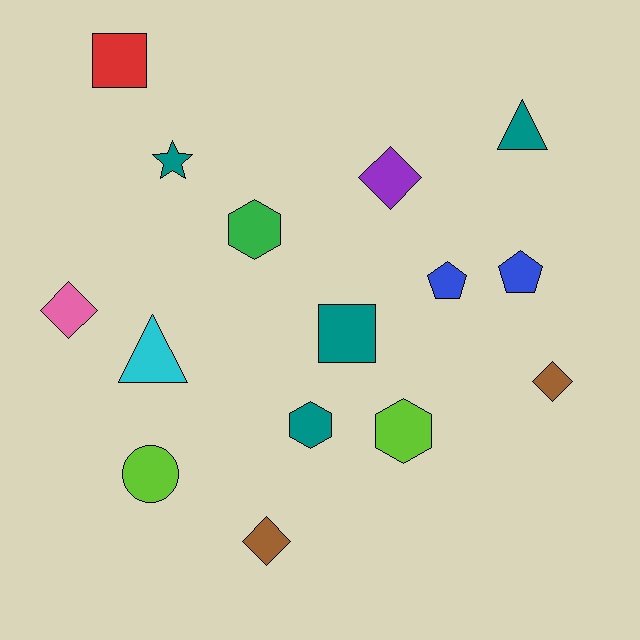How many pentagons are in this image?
There are 2 pentagons.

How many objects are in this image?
There are 15 objects.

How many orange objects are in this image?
There are no orange objects.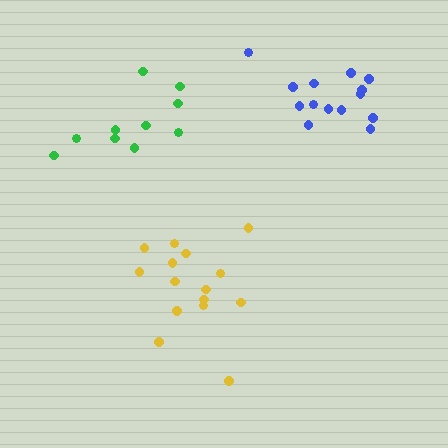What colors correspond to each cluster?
The clusters are colored: yellow, blue, green.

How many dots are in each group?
Group 1: 15 dots, Group 2: 14 dots, Group 3: 10 dots (39 total).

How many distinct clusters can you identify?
There are 3 distinct clusters.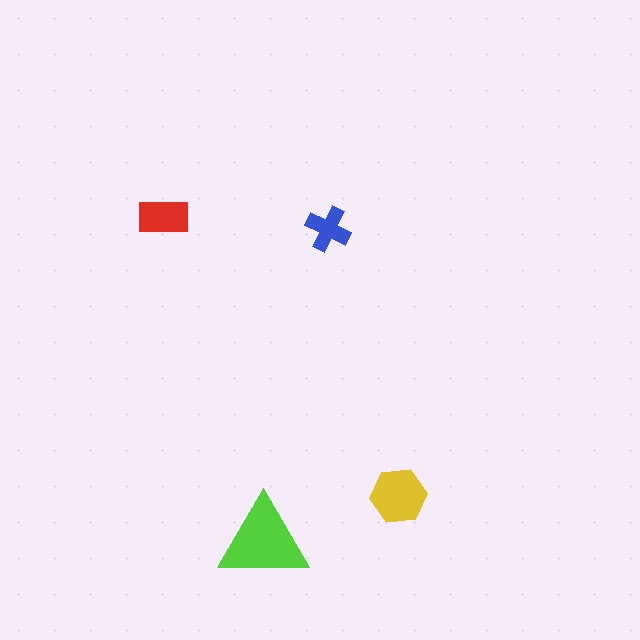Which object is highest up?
The red rectangle is topmost.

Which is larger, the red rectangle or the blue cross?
The red rectangle.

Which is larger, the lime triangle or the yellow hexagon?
The lime triangle.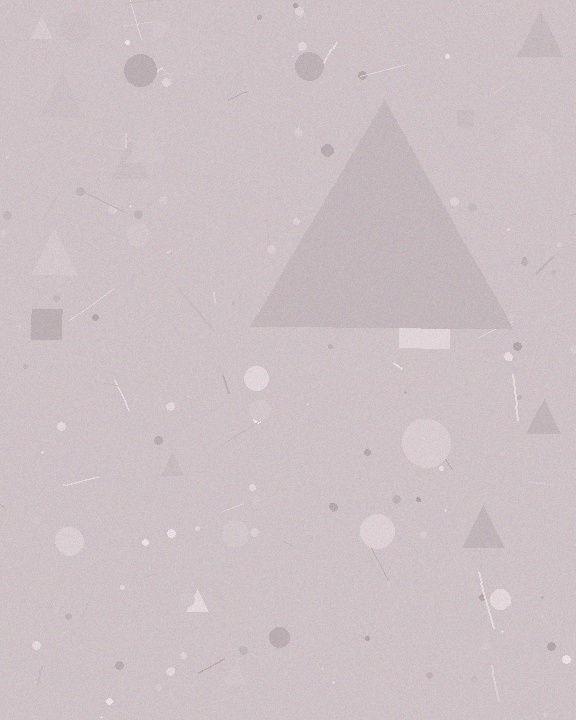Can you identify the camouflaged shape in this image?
The camouflaged shape is a triangle.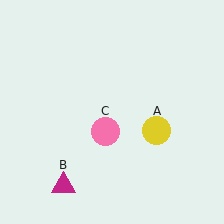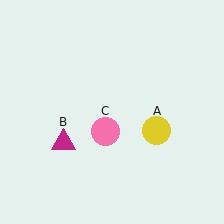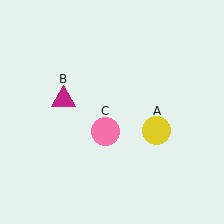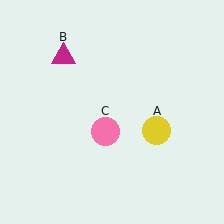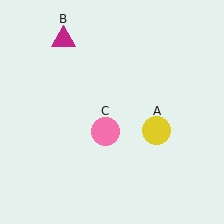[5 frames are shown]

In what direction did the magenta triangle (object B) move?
The magenta triangle (object B) moved up.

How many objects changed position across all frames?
1 object changed position: magenta triangle (object B).